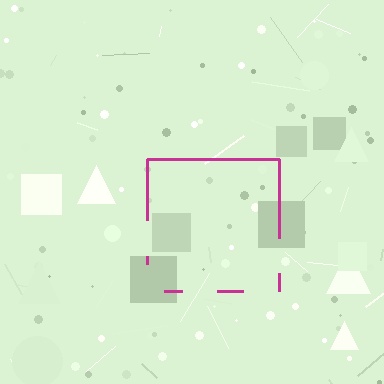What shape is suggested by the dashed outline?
The dashed outline suggests a square.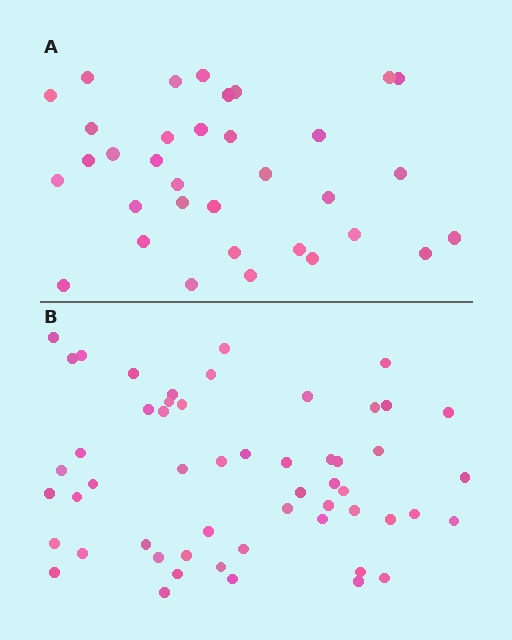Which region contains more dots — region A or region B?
Region B (the bottom region) has more dots.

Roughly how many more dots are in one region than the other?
Region B has approximately 20 more dots than region A.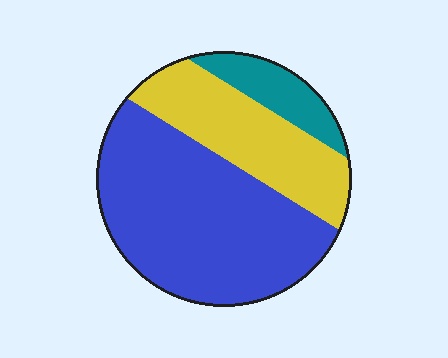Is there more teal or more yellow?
Yellow.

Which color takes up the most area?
Blue, at roughly 60%.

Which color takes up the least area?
Teal, at roughly 10%.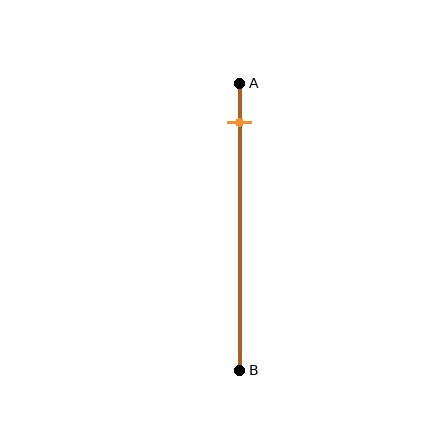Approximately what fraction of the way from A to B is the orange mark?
The orange mark is approximately 15% of the way from A to B.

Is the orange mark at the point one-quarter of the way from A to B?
No, the mark is at about 15% from A, not at the 25% one-quarter point.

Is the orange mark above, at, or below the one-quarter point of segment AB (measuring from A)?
The orange mark is above the one-quarter point of segment AB.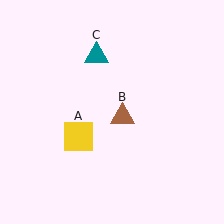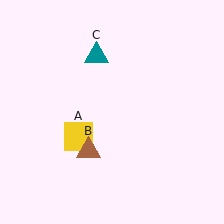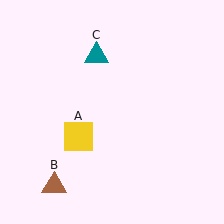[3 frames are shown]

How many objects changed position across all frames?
1 object changed position: brown triangle (object B).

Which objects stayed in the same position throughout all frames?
Yellow square (object A) and teal triangle (object C) remained stationary.